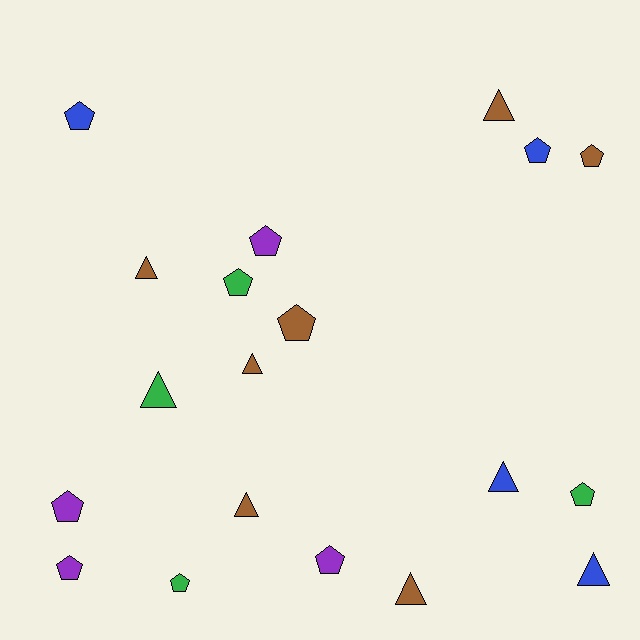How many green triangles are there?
There is 1 green triangle.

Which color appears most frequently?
Brown, with 7 objects.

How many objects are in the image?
There are 19 objects.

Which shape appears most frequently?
Pentagon, with 11 objects.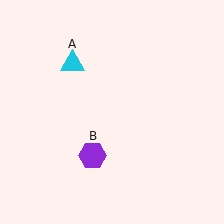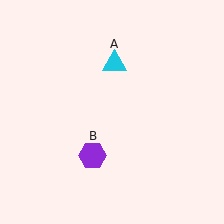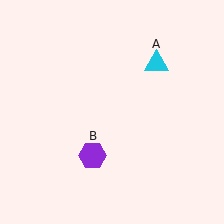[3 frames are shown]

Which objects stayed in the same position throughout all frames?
Purple hexagon (object B) remained stationary.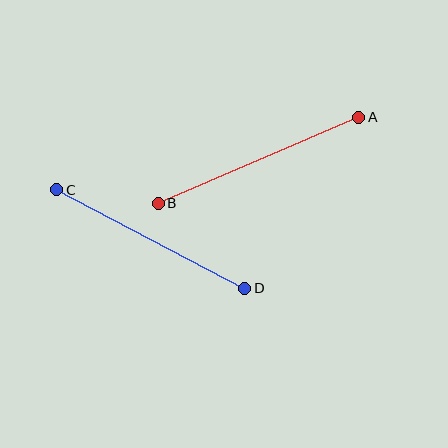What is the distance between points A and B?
The distance is approximately 218 pixels.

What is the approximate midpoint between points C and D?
The midpoint is at approximately (151, 239) pixels.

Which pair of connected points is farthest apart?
Points A and B are farthest apart.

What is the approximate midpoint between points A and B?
The midpoint is at approximately (259, 160) pixels.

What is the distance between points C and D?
The distance is approximately 212 pixels.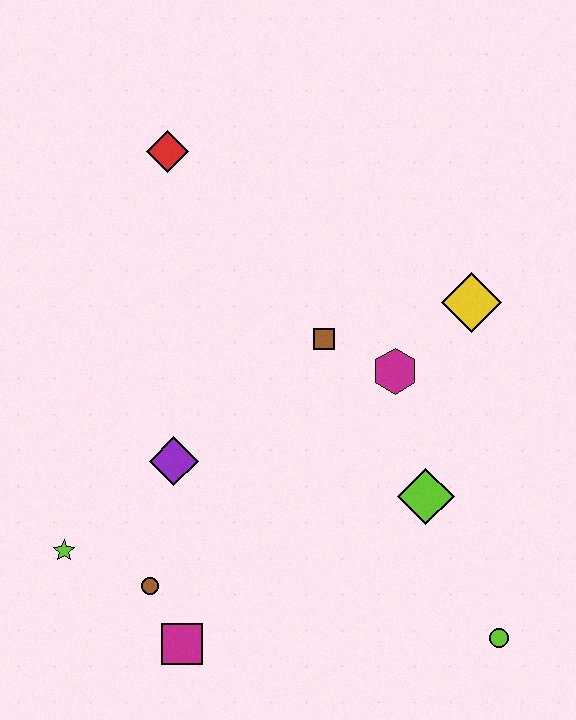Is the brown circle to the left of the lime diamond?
Yes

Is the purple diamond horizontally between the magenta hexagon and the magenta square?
No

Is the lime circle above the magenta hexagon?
No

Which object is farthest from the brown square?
The lime circle is farthest from the brown square.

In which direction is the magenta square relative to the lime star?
The magenta square is to the right of the lime star.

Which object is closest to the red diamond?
The brown square is closest to the red diamond.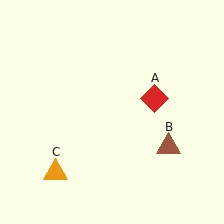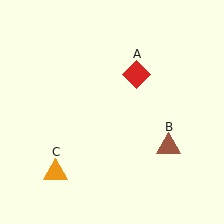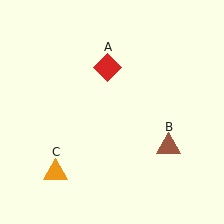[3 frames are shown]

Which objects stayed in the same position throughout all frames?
Brown triangle (object B) and orange triangle (object C) remained stationary.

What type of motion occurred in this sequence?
The red diamond (object A) rotated counterclockwise around the center of the scene.